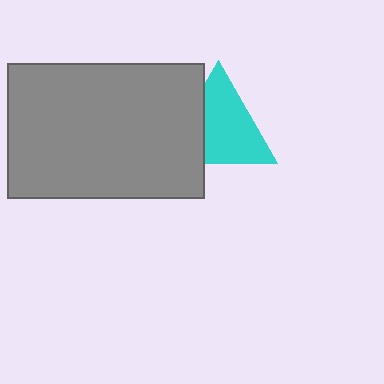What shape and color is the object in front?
The object in front is a gray rectangle.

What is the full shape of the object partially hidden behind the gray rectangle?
The partially hidden object is a cyan triangle.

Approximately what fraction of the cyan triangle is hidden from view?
Roughly 31% of the cyan triangle is hidden behind the gray rectangle.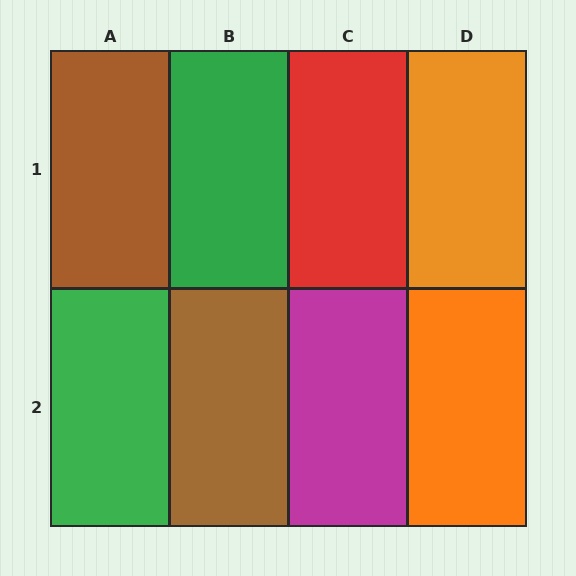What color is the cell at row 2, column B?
Brown.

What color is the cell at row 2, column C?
Magenta.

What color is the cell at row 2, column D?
Orange.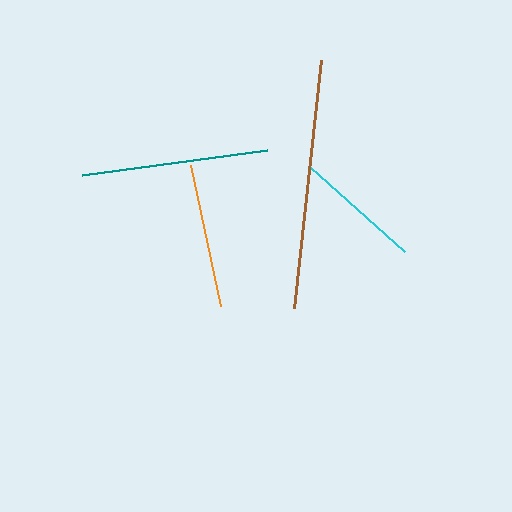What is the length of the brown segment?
The brown segment is approximately 250 pixels long.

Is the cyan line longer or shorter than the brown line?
The brown line is longer than the cyan line.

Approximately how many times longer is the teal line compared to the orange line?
The teal line is approximately 1.3 times the length of the orange line.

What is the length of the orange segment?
The orange segment is approximately 144 pixels long.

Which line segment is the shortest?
The cyan line is the shortest at approximately 129 pixels.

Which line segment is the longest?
The brown line is the longest at approximately 250 pixels.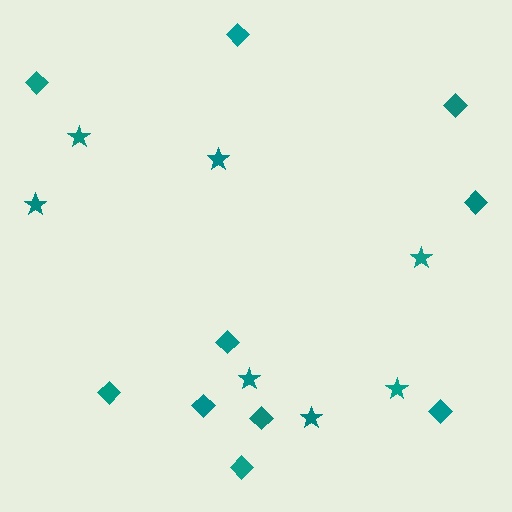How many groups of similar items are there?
There are 2 groups: one group of stars (7) and one group of diamonds (10).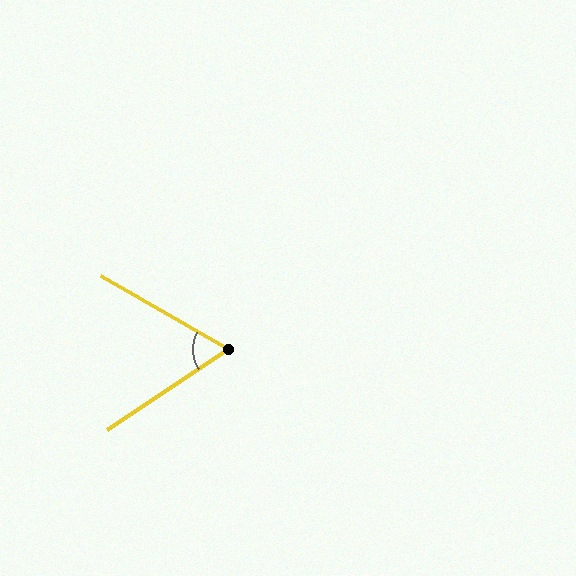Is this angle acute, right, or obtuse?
It is acute.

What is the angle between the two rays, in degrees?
Approximately 64 degrees.